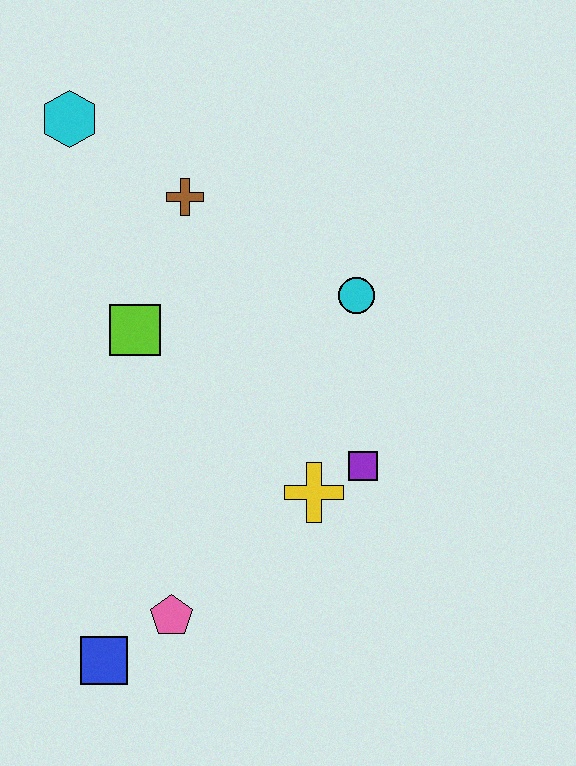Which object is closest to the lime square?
The brown cross is closest to the lime square.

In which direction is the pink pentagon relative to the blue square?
The pink pentagon is to the right of the blue square.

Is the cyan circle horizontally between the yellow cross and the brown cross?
No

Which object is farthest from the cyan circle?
The blue square is farthest from the cyan circle.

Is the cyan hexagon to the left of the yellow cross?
Yes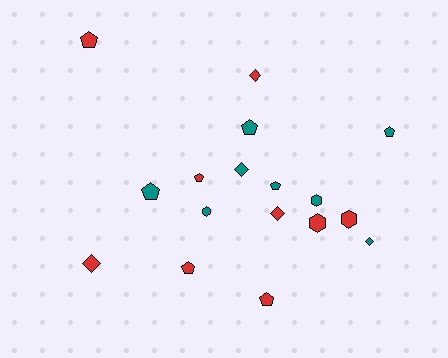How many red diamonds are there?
There are 3 red diamonds.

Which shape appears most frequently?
Pentagon, with 8 objects.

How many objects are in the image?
There are 17 objects.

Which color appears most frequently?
Red, with 9 objects.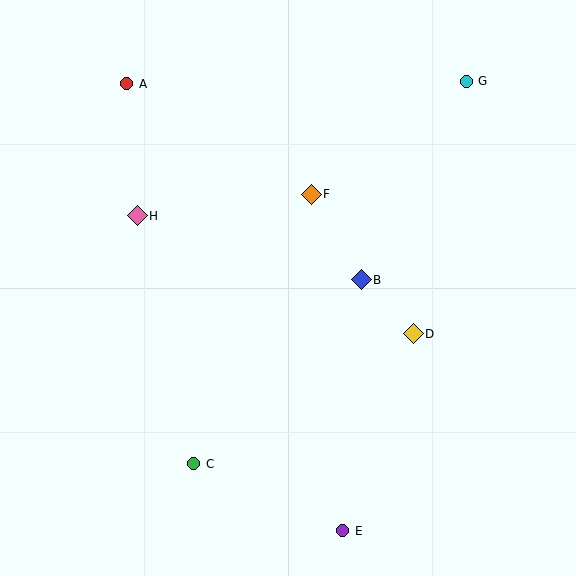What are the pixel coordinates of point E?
Point E is at (343, 531).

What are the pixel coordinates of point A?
Point A is at (127, 84).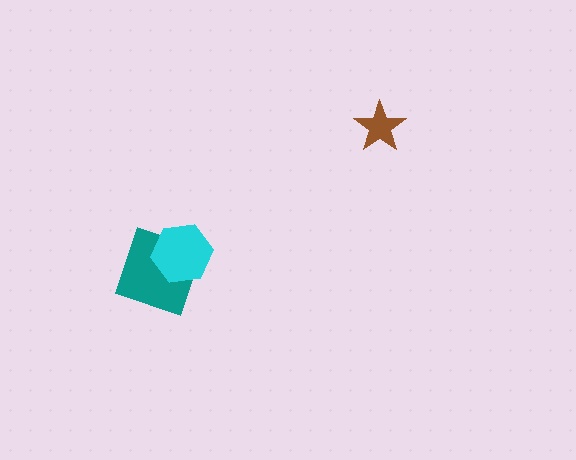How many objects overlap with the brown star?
0 objects overlap with the brown star.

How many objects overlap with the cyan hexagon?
1 object overlaps with the cyan hexagon.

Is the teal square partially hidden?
Yes, it is partially covered by another shape.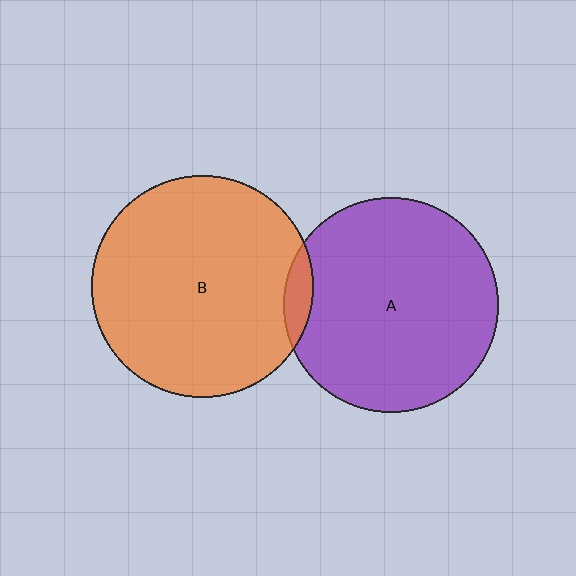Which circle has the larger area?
Circle B (orange).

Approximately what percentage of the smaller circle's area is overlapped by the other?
Approximately 5%.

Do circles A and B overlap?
Yes.